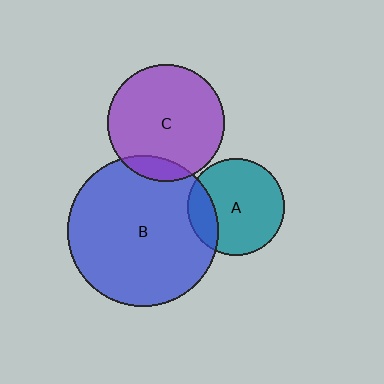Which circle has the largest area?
Circle B (blue).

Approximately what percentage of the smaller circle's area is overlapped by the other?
Approximately 20%.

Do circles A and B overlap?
Yes.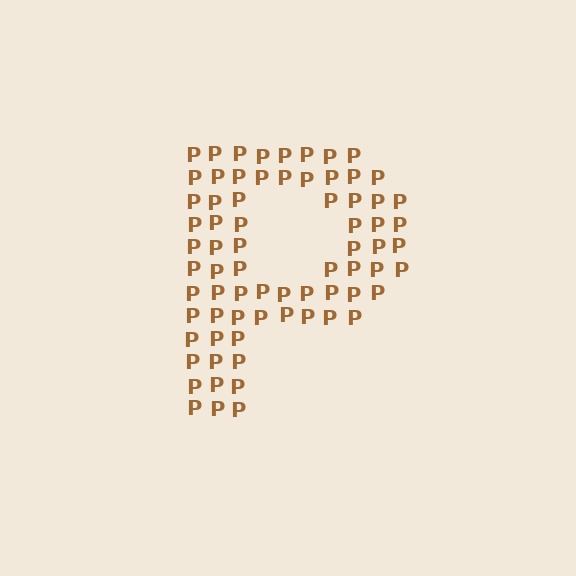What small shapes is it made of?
It is made of small letter P's.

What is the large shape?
The large shape is the letter P.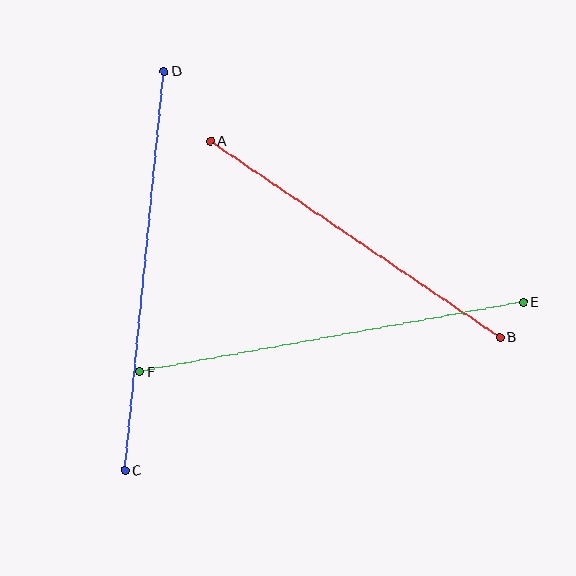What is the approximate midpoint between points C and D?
The midpoint is at approximately (144, 271) pixels.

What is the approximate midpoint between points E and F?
The midpoint is at approximately (331, 337) pixels.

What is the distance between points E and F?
The distance is approximately 389 pixels.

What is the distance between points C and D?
The distance is approximately 401 pixels.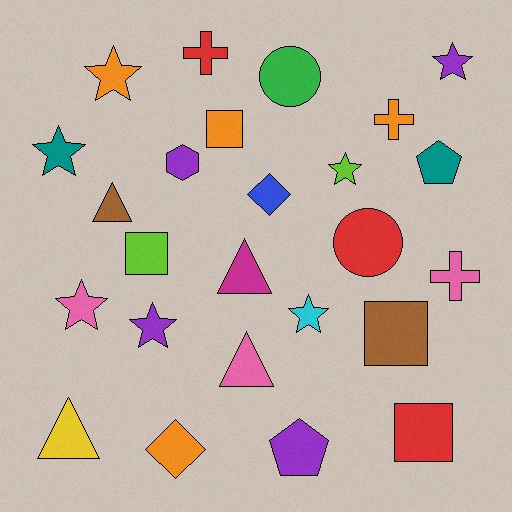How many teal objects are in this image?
There are 2 teal objects.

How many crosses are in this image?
There are 3 crosses.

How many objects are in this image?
There are 25 objects.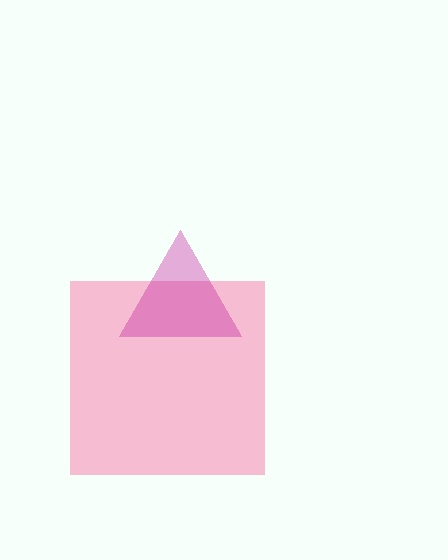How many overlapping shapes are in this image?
There are 2 overlapping shapes in the image.